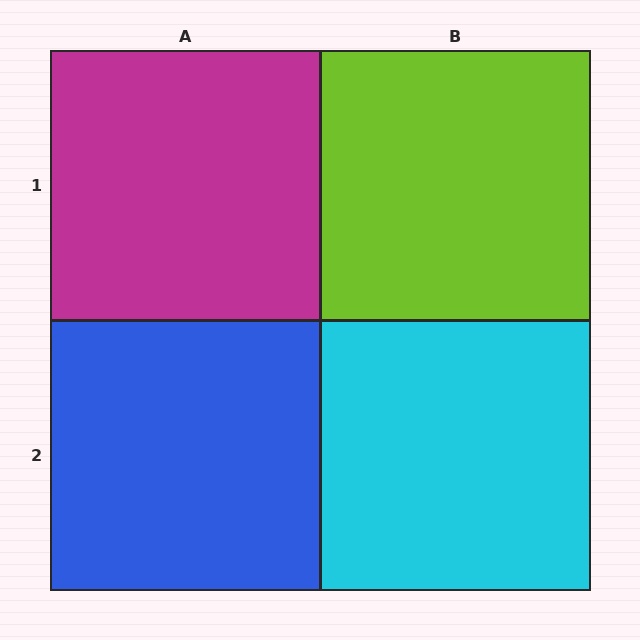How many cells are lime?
1 cell is lime.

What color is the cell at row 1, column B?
Lime.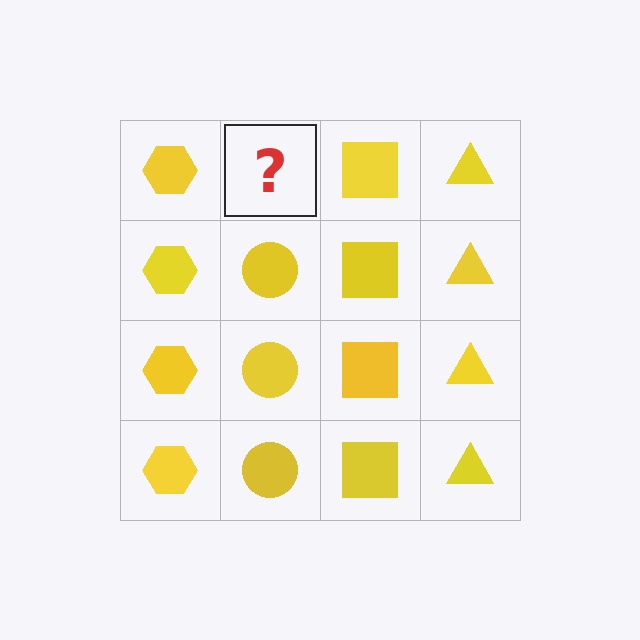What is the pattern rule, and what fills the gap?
The rule is that each column has a consistent shape. The gap should be filled with a yellow circle.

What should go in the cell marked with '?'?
The missing cell should contain a yellow circle.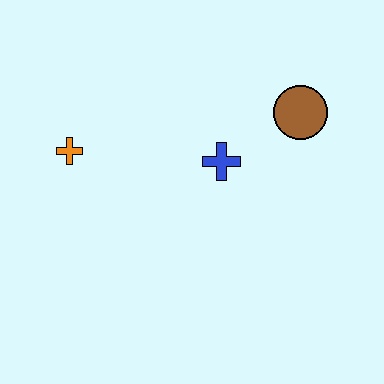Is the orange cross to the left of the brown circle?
Yes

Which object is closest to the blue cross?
The brown circle is closest to the blue cross.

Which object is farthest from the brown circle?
The orange cross is farthest from the brown circle.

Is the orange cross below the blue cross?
No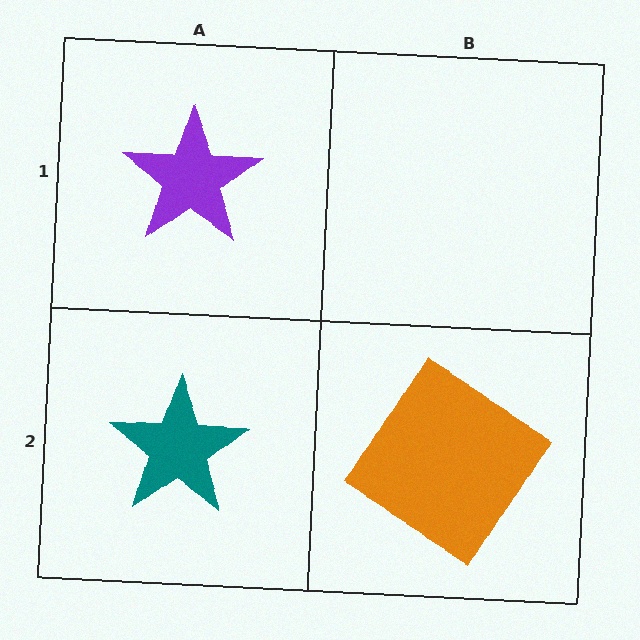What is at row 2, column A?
A teal star.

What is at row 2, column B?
An orange diamond.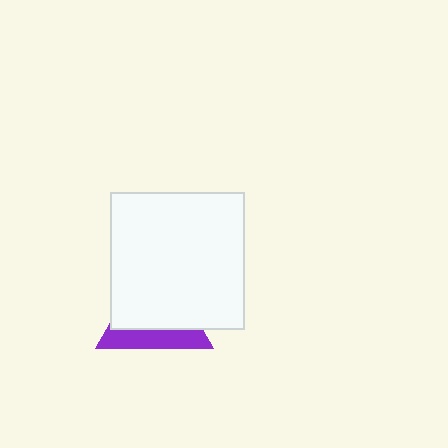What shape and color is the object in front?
The object in front is a white rectangle.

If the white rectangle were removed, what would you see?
You would see the complete purple triangle.